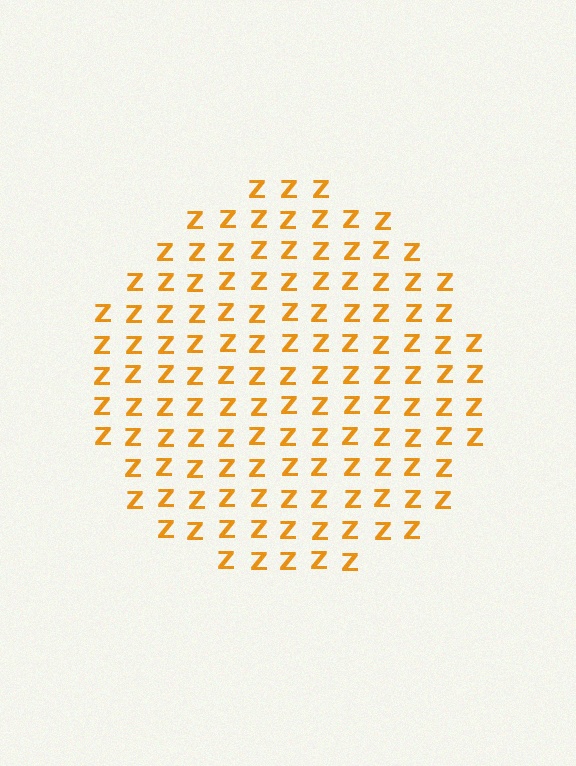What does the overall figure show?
The overall figure shows a circle.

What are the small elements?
The small elements are letter Z's.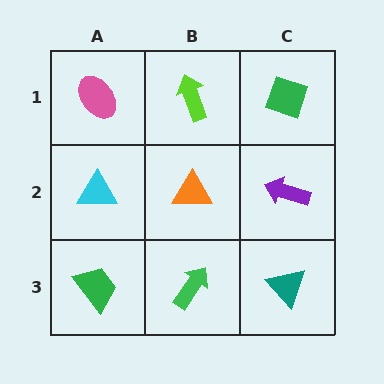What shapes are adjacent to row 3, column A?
A cyan triangle (row 2, column A), a green arrow (row 3, column B).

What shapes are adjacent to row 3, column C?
A purple arrow (row 2, column C), a green arrow (row 3, column B).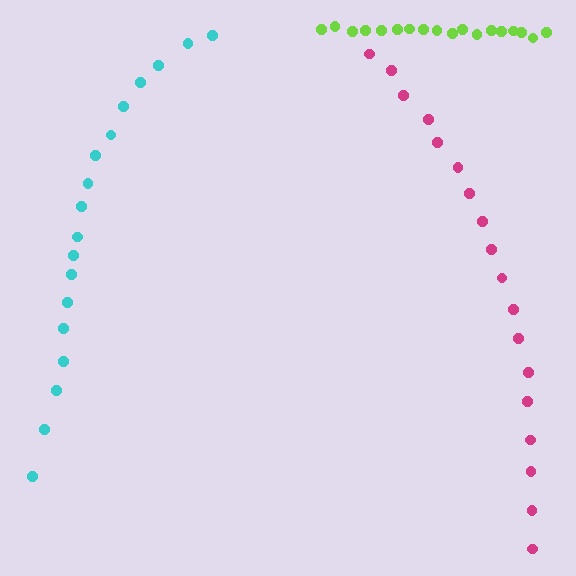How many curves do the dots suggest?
There are 3 distinct paths.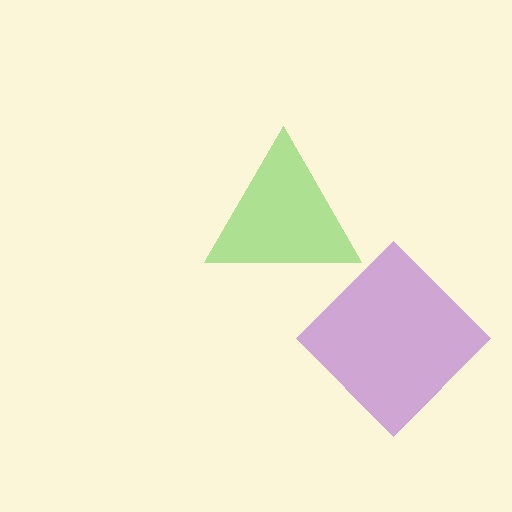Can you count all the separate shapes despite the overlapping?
Yes, there are 2 separate shapes.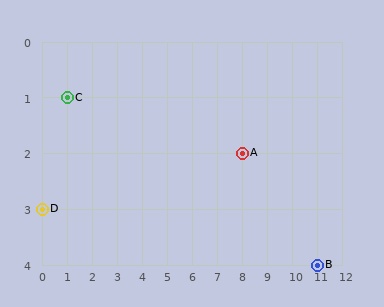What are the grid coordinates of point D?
Point D is at grid coordinates (0, 3).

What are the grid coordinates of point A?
Point A is at grid coordinates (8, 2).